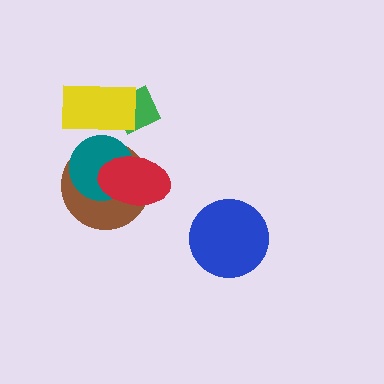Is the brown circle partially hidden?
Yes, it is partially covered by another shape.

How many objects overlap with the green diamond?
1 object overlaps with the green diamond.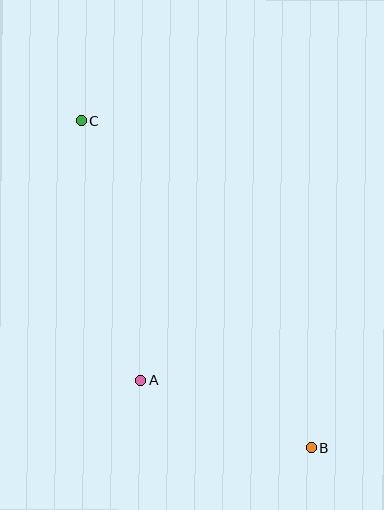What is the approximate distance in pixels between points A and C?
The distance between A and C is approximately 266 pixels.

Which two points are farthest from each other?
Points B and C are farthest from each other.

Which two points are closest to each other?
Points A and B are closest to each other.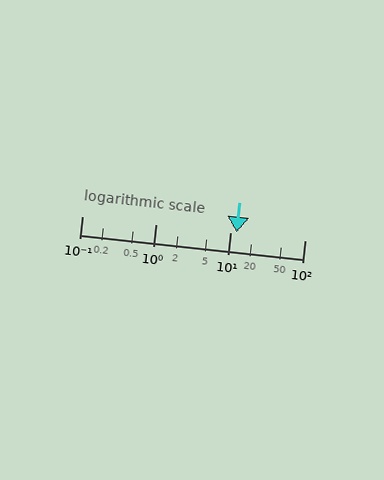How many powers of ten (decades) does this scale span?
The scale spans 3 decades, from 0.1 to 100.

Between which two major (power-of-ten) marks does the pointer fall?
The pointer is between 10 and 100.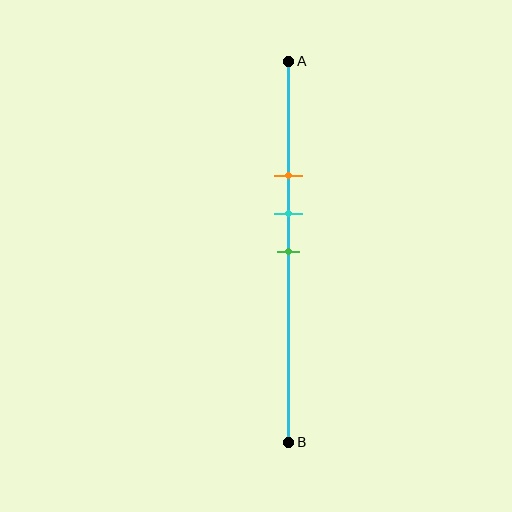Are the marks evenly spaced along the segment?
Yes, the marks are approximately evenly spaced.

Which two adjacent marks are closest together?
The cyan and green marks are the closest adjacent pair.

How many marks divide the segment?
There are 3 marks dividing the segment.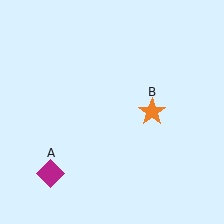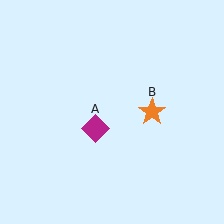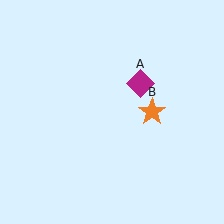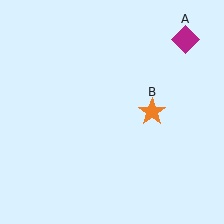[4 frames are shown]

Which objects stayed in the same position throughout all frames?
Orange star (object B) remained stationary.